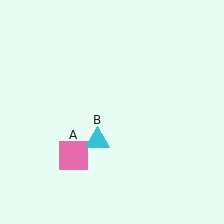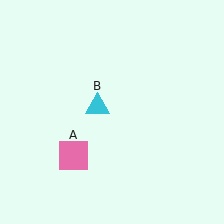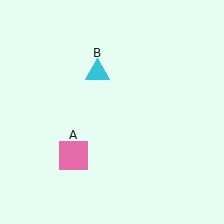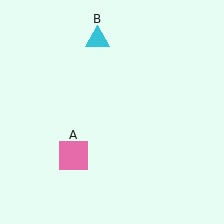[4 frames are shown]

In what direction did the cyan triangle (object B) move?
The cyan triangle (object B) moved up.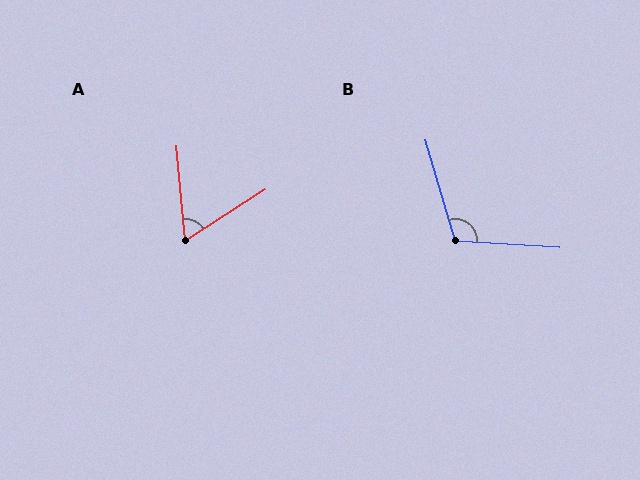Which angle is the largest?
B, at approximately 110 degrees.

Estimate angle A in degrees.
Approximately 63 degrees.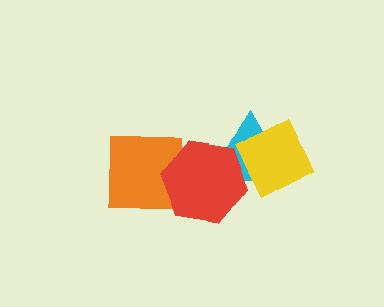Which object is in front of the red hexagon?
The yellow diamond is in front of the red hexagon.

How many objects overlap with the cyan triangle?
2 objects overlap with the cyan triangle.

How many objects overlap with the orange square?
1 object overlaps with the orange square.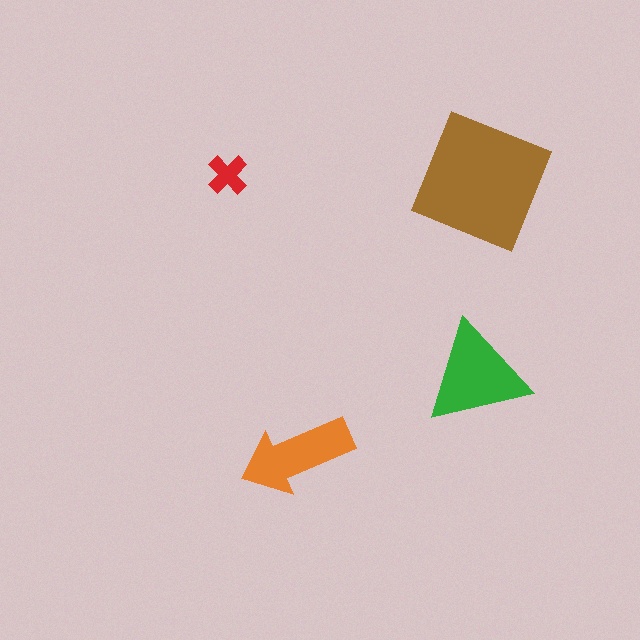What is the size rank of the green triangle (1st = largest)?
2nd.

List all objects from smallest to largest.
The red cross, the orange arrow, the green triangle, the brown square.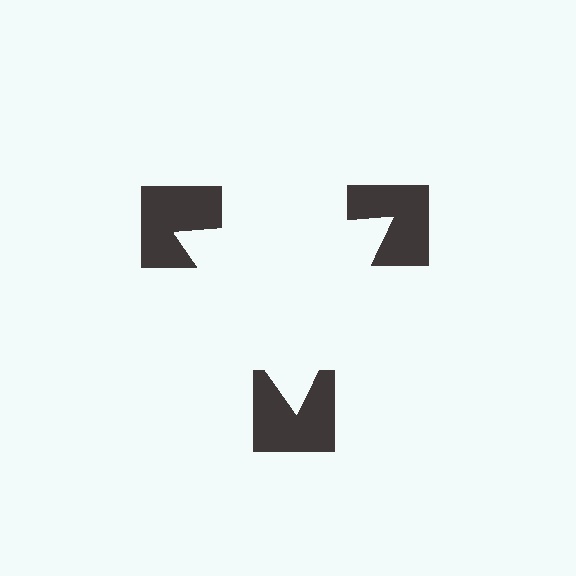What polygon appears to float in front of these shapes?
An illusory triangle — its edges are inferred from the aligned wedge cuts in the notched squares, not physically drawn.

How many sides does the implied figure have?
3 sides.